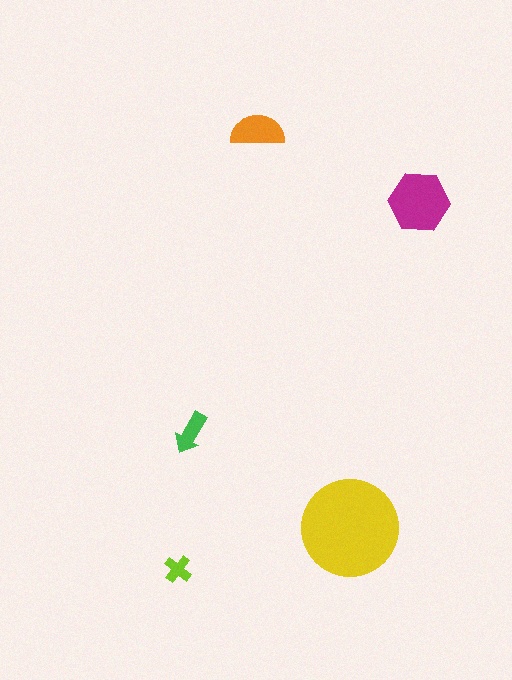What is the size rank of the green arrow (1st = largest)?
4th.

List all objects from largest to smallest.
The yellow circle, the magenta hexagon, the orange semicircle, the green arrow, the lime cross.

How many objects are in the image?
There are 5 objects in the image.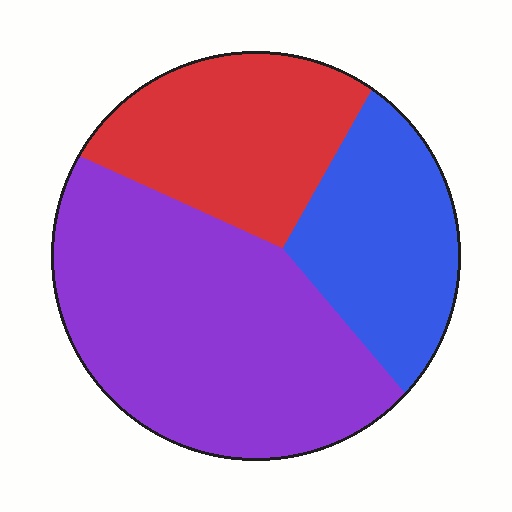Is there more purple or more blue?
Purple.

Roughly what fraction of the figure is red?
Red takes up about one quarter (1/4) of the figure.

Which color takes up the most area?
Purple, at roughly 50%.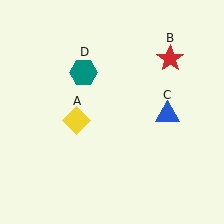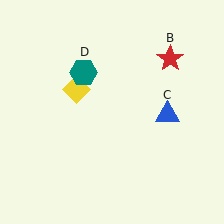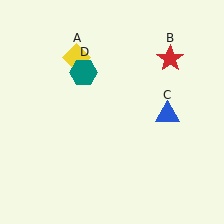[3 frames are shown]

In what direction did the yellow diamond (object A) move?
The yellow diamond (object A) moved up.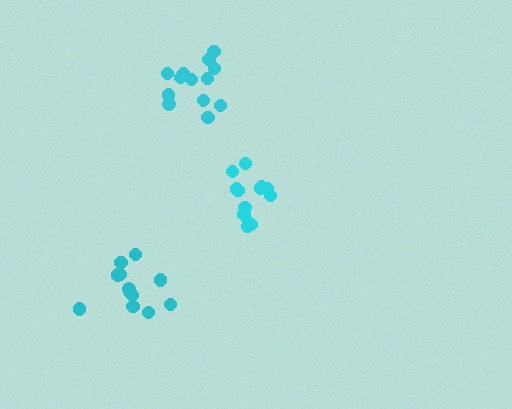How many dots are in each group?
Group 1: 12 dots, Group 2: 13 dots, Group 3: 13 dots (38 total).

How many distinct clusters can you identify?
There are 3 distinct clusters.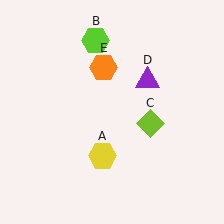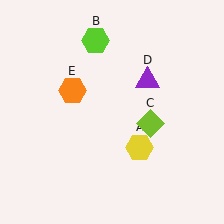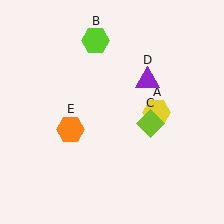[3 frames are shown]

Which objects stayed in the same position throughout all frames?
Lime hexagon (object B) and lime diamond (object C) and purple triangle (object D) remained stationary.